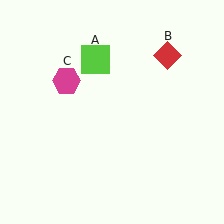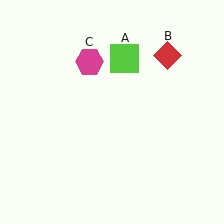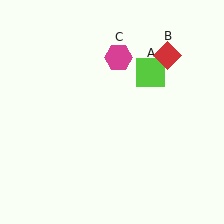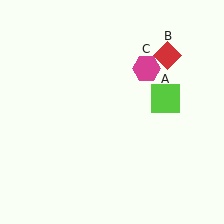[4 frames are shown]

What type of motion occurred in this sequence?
The lime square (object A), magenta hexagon (object C) rotated clockwise around the center of the scene.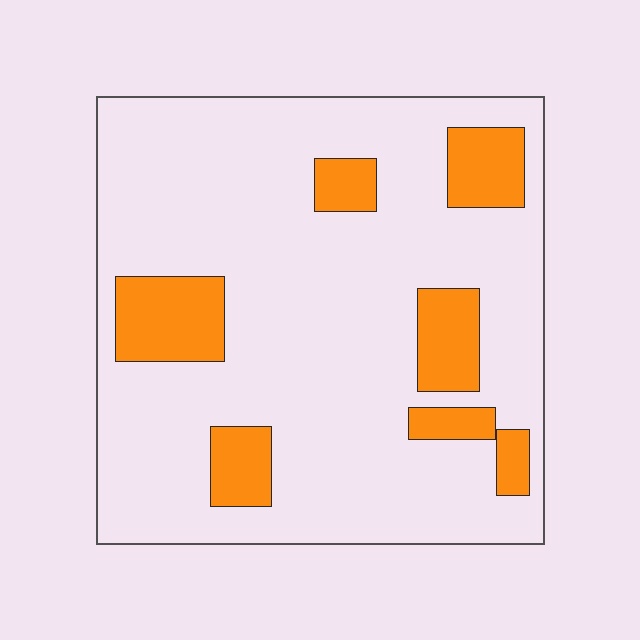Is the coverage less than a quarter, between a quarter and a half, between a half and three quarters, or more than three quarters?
Less than a quarter.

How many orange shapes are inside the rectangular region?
7.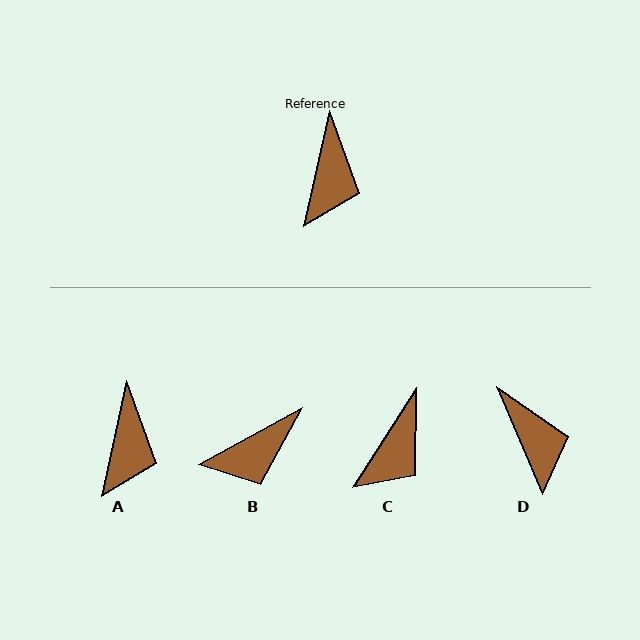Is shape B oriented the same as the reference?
No, it is off by about 48 degrees.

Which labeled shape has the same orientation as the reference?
A.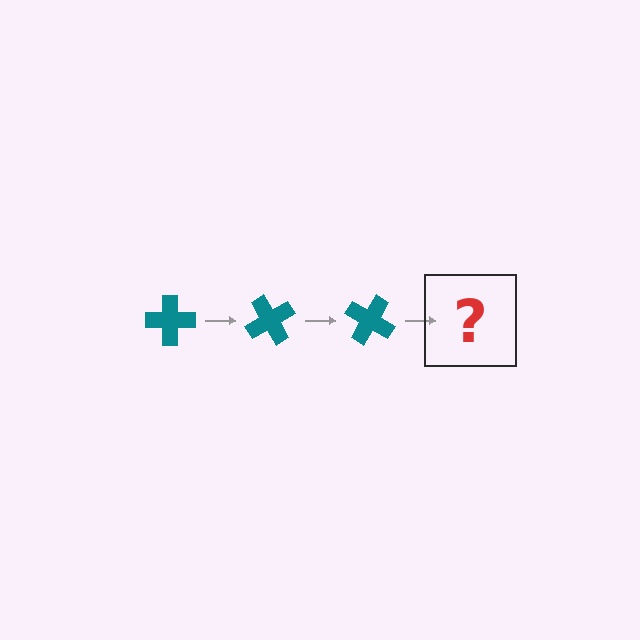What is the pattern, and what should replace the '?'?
The pattern is that the cross rotates 60 degrees each step. The '?' should be a teal cross rotated 180 degrees.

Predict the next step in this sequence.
The next step is a teal cross rotated 180 degrees.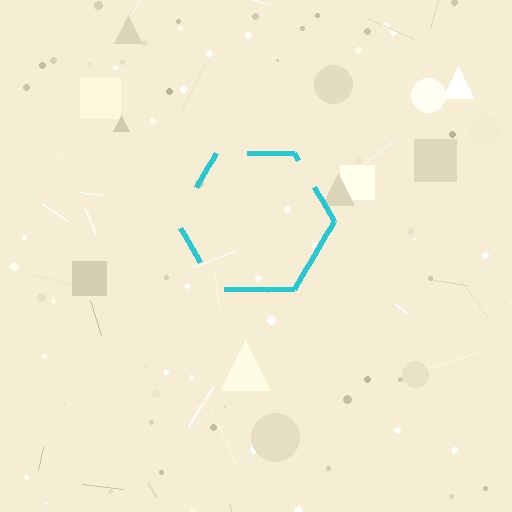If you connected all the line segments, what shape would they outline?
They would outline a hexagon.